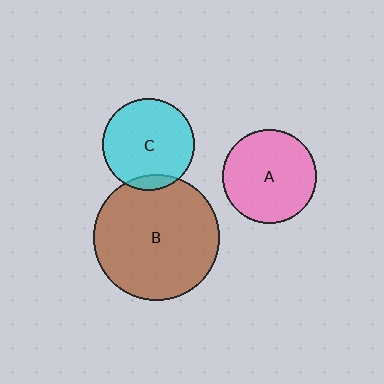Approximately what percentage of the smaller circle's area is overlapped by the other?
Approximately 10%.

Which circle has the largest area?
Circle B (brown).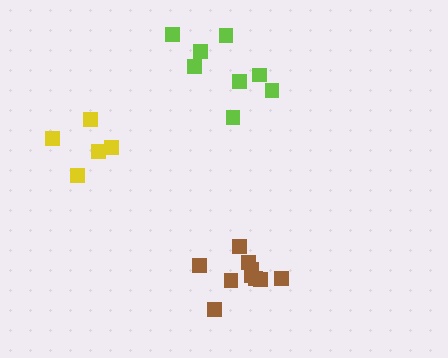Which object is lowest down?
The brown cluster is bottommost.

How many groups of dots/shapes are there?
There are 3 groups.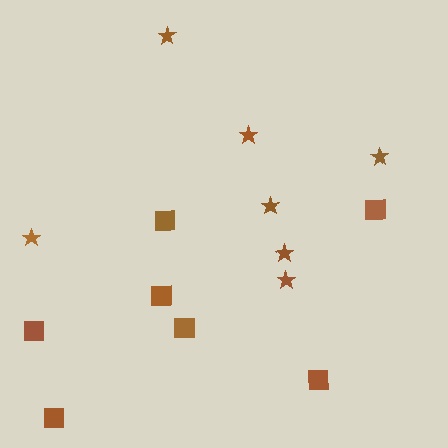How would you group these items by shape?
There are 2 groups: one group of stars (7) and one group of squares (7).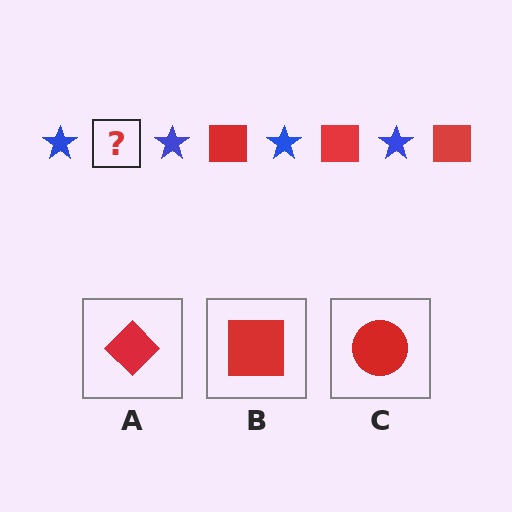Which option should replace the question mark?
Option B.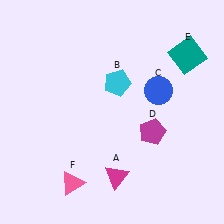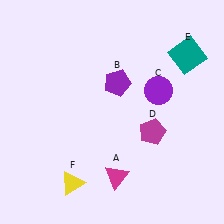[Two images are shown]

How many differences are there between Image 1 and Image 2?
There are 3 differences between the two images.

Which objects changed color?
B changed from cyan to purple. C changed from blue to purple. F changed from pink to yellow.